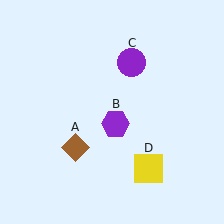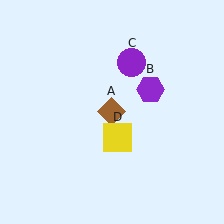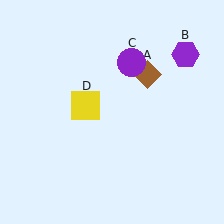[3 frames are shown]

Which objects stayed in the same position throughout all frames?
Purple circle (object C) remained stationary.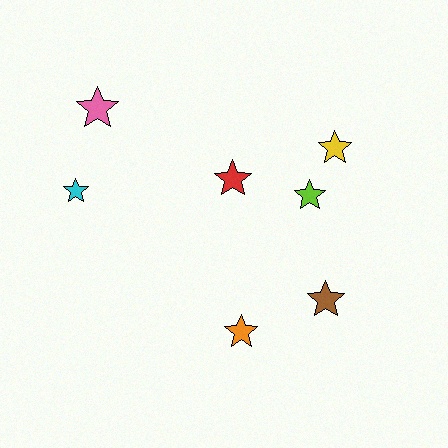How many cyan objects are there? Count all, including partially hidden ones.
There is 1 cyan object.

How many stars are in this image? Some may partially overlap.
There are 7 stars.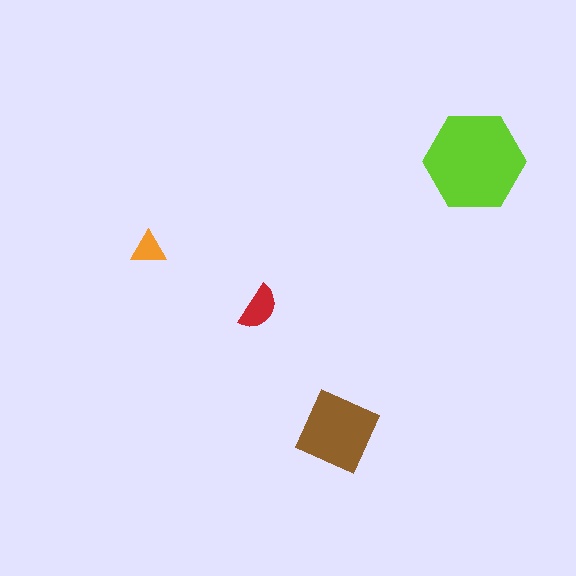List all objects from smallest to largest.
The orange triangle, the red semicircle, the brown diamond, the lime hexagon.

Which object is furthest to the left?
The orange triangle is leftmost.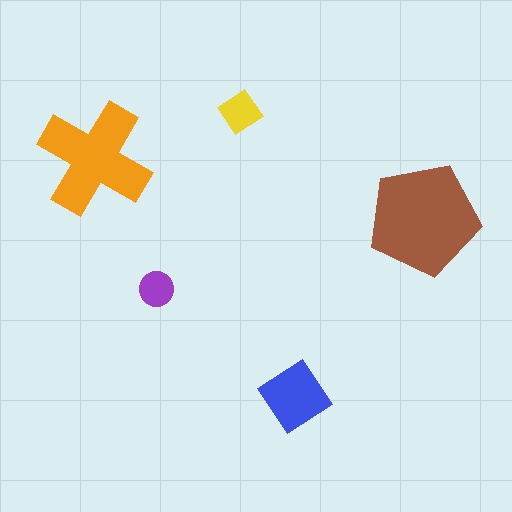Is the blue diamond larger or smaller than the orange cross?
Smaller.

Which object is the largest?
The brown pentagon.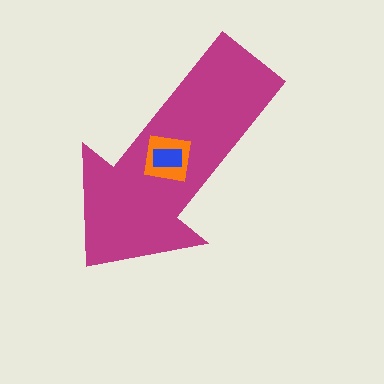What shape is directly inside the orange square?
The blue rectangle.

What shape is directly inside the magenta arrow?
The orange square.